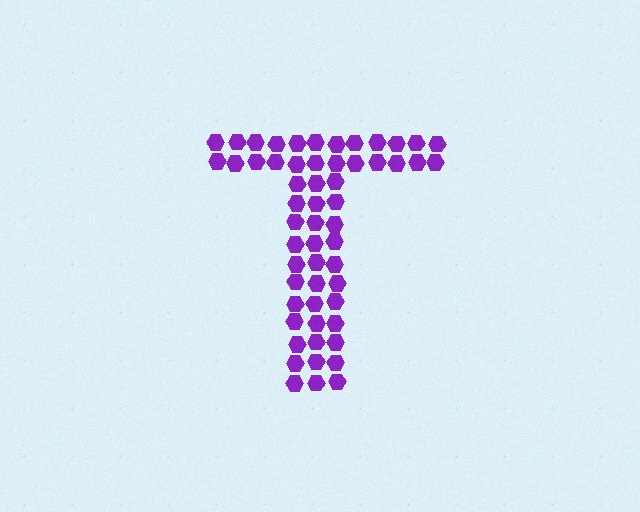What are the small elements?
The small elements are hexagons.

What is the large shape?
The large shape is the letter T.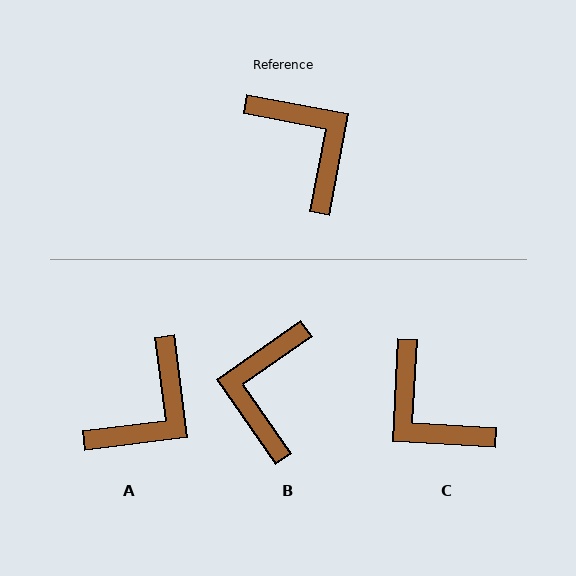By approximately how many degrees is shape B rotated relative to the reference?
Approximately 136 degrees counter-clockwise.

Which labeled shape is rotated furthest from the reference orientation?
C, about 172 degrees away.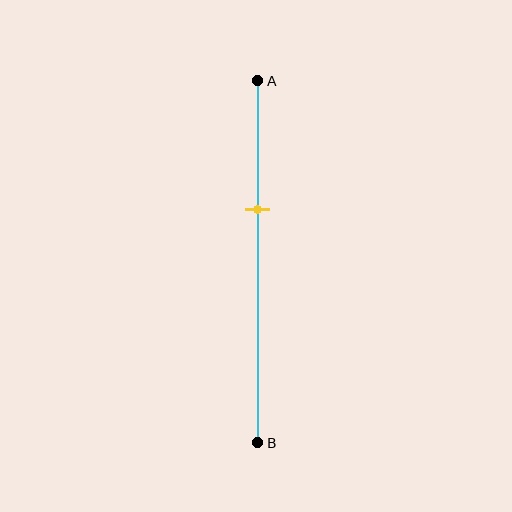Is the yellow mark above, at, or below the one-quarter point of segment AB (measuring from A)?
The yellow mark is below the one-quarter point of segment AB.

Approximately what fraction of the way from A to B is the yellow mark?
The yellow mark is approximately 35% of the way from A to B.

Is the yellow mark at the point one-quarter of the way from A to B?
No, the mark is at about 35% from A, not at the 25% one-quarter point.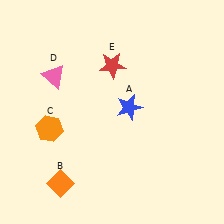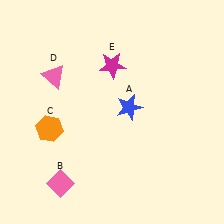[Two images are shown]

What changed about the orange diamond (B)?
In Image 1, B is orange. In Image 2, it changed to pink.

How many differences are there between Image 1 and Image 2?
There are 2 differences between the two images.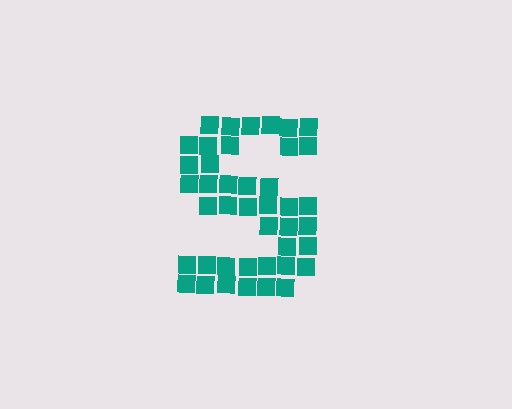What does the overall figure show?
The overall figure shows the letter S.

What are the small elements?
The small elements are squares.